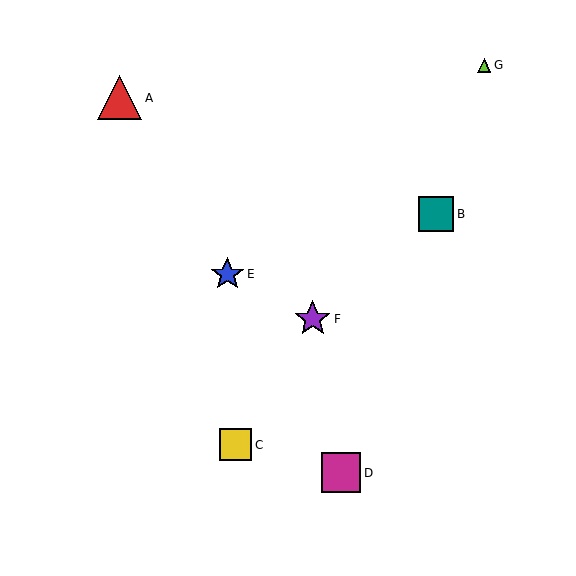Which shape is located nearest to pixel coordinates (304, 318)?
The purple star (labeled F) at (313, 319) is nearest to that location.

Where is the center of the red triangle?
The center of the red triangle is at (119, 98).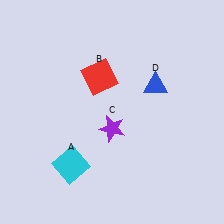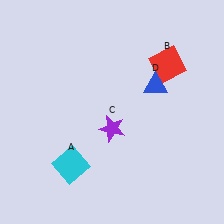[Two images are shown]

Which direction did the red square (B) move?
The red square (B) moved right.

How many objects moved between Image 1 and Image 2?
1 object moved between the two images.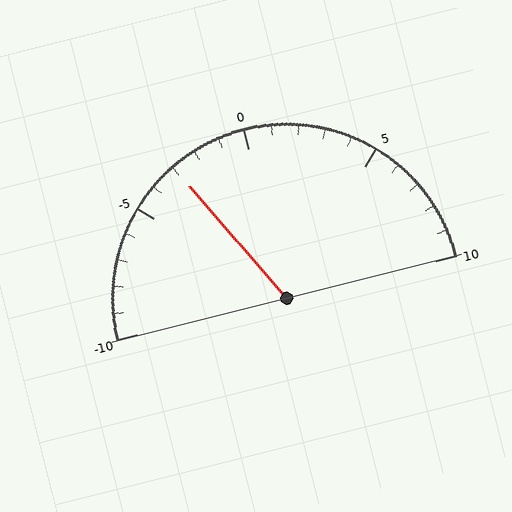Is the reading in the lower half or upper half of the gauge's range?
The reading is in the lower half of the range (-10 to 10).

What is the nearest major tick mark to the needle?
The nearest major tick mark is -5.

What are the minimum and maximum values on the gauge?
The gauge ranges from -10 to 10.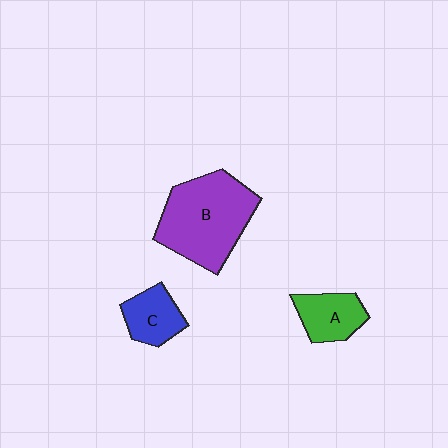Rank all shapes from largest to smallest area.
From largest to smallest: B (purple), A (green), C (blue).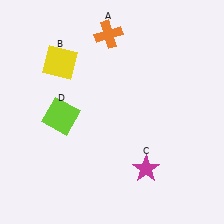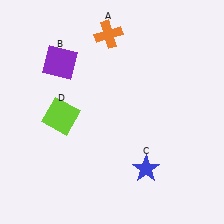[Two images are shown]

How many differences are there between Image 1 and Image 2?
There are 2 differences between the two images.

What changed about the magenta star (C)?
In Image 1, C is magenta. In Image 2, it changed to blue.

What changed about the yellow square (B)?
In Image 1, B is yellow. In Image 2, it changed to purple.